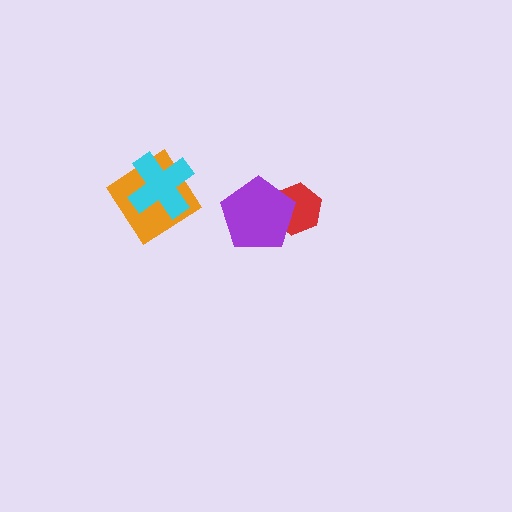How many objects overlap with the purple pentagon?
1 object overlaps with the purple pentagon.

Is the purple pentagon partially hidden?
No, no other shape covers it.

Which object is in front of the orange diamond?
The cyan cross is in front of the orange diamond.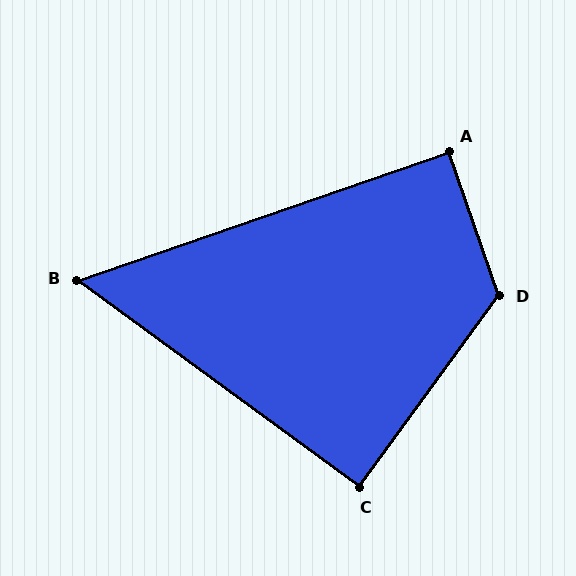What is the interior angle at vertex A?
Approximately 90 degrees (approximately right).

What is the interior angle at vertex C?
Approximately 90 degrees (approximately right).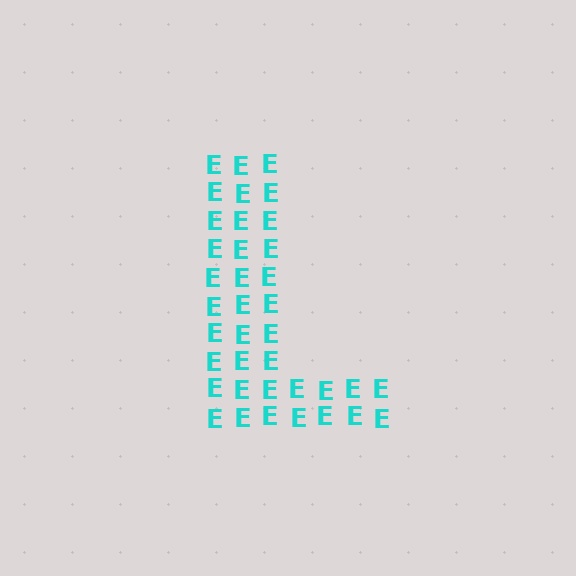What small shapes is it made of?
It is made of small letter E's.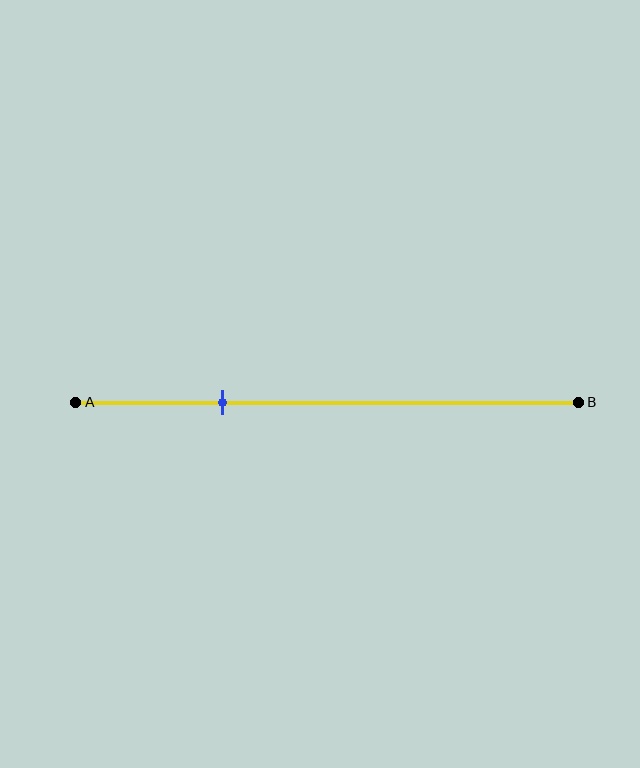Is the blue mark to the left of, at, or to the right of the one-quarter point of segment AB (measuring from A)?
The blue mark is to the right of the one-quarter point of segment AB.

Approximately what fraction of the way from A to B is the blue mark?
The blue mark is approximately 30% of the way from A to B.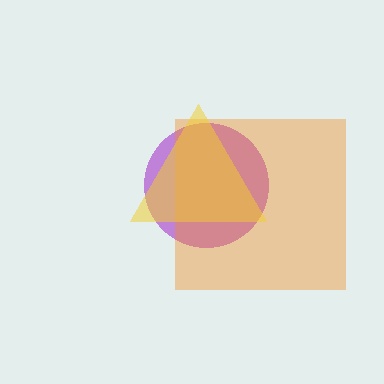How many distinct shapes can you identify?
There are 3 distinct shapes: a purple circle, an orange square, a yellow triangle.